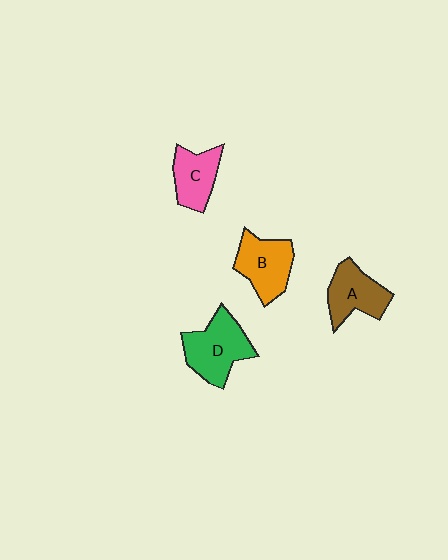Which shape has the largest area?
Shape D (green).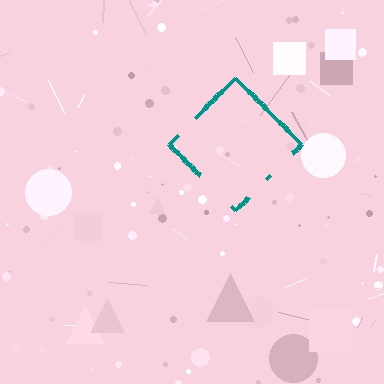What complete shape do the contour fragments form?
The contour fragments form a diamond.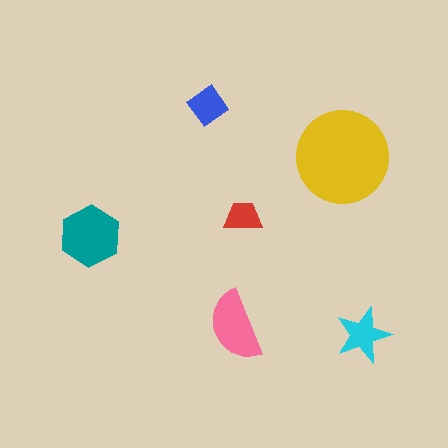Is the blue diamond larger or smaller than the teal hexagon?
Smaller.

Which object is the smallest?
The red trapezoid.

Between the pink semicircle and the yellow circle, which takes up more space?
The yellow circle.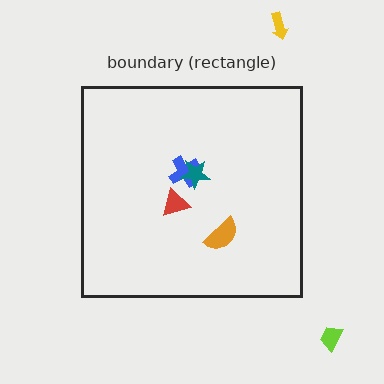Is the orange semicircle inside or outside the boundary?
Inside.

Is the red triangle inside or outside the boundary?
Inside.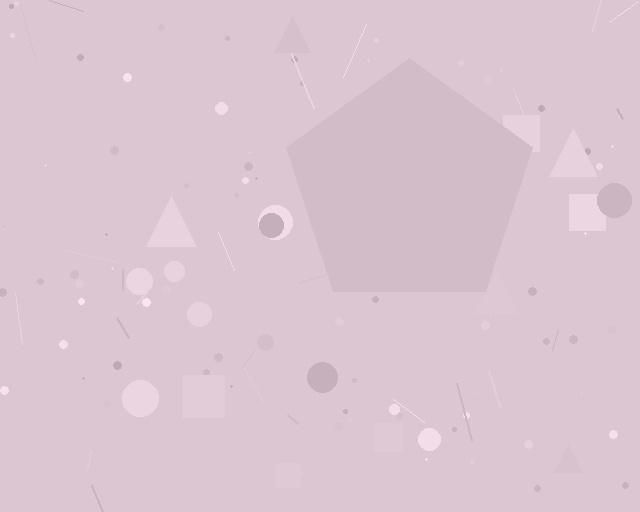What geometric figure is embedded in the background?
A pentagon is embedded in the background.